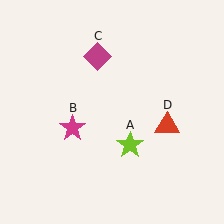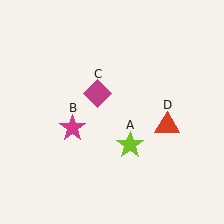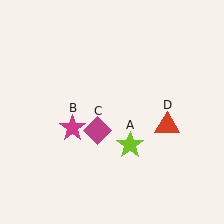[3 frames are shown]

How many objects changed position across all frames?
1 object changed position: magenta diamond (object C).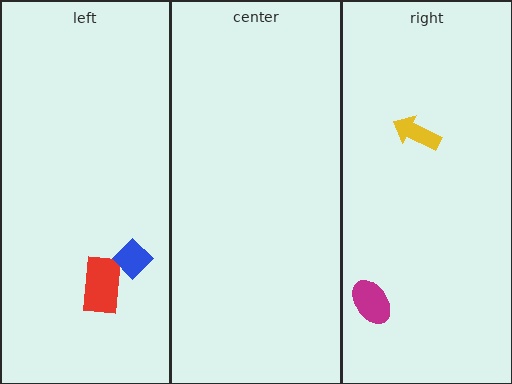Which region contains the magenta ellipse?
The right region.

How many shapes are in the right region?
2.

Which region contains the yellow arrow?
The right region.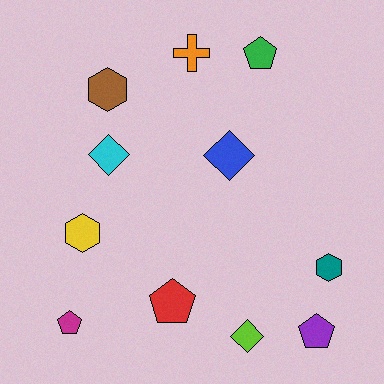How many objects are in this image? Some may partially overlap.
There are 11 objects.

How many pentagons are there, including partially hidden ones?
There are 4 pentagons.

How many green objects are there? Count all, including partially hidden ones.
There is 1 green object.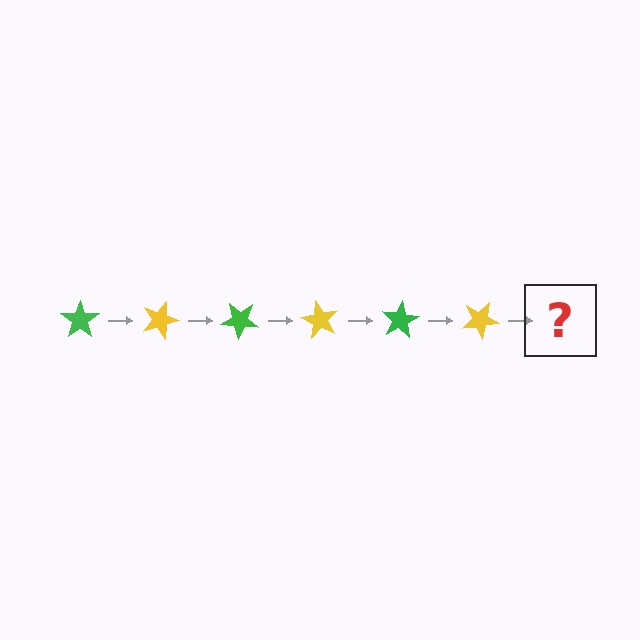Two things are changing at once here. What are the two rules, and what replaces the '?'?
The two rules are that it rotates 20 degrees each step and the color cycles through green and yellow. The '?' should be a green star, rotated 120 degrees from the start.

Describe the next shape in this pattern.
It should be a green star, rotated 120 degrees from the start.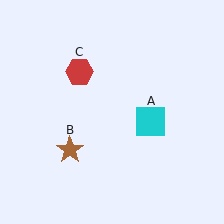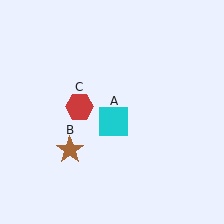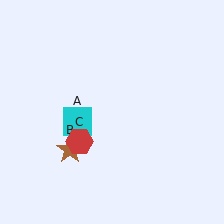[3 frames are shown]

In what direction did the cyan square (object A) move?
The cyan square (object A) moved left.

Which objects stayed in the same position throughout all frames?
Brown star (object B) remained stationary.